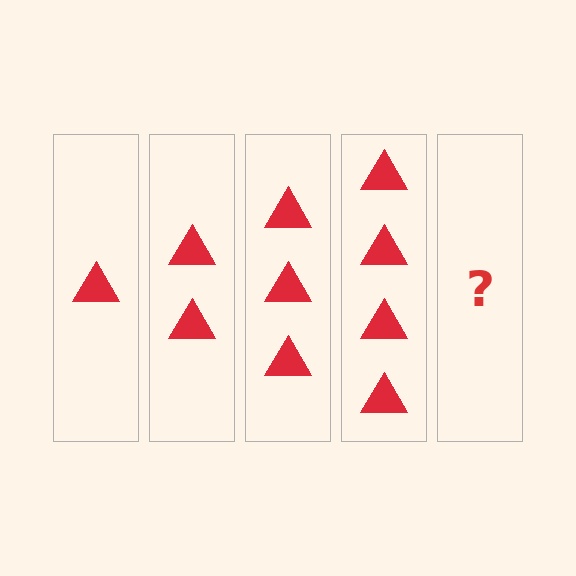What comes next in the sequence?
The next element should be 5 triangles.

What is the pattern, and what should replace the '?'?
The pattern is that each step adds one more triangle. The '?' should be 5 triangles.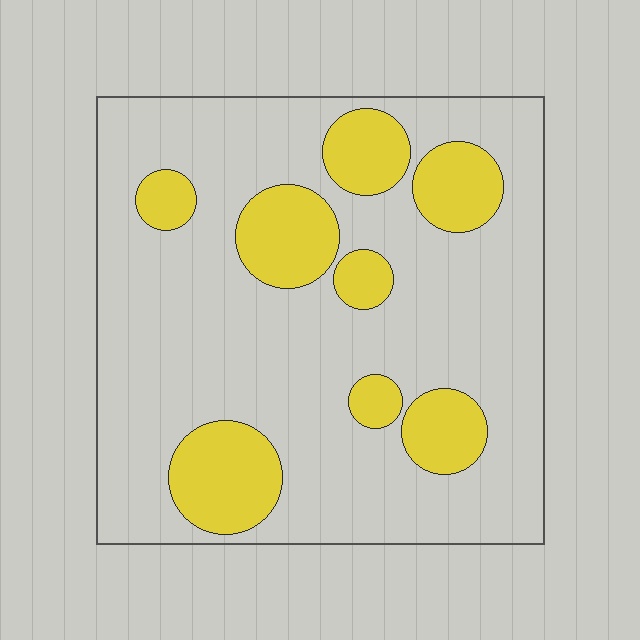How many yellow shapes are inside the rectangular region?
8.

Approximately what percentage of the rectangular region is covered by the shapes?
Approximately 25%.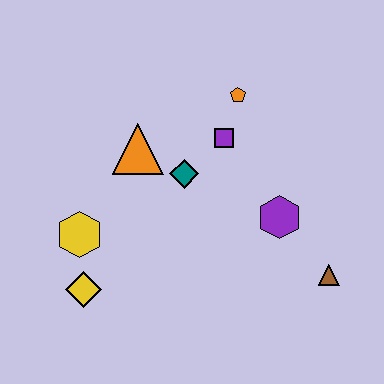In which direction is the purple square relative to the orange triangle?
The purple square is to the right of the orange triangle.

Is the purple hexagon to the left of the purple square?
No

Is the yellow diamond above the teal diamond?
No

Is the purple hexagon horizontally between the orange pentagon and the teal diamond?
No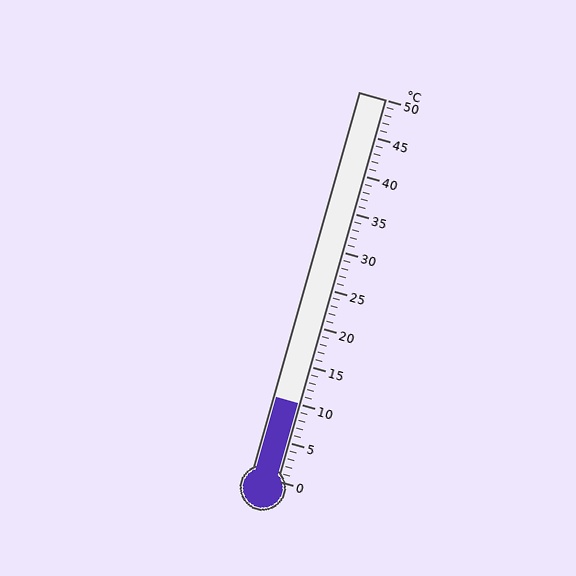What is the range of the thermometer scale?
The thermometer scale ranges from 0°C to 50°C.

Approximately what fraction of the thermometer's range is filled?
The thermometer is filled to approximately 20% of its range.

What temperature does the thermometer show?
The thermometer shows approximately 10°C.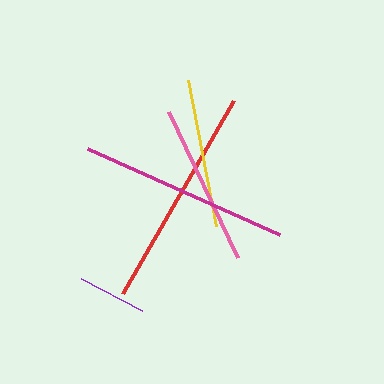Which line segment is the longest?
The red line is the longest at approximately 222 pixels.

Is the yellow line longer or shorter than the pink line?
The pink line is longer than the yellow line.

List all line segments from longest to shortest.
From longest to shortest: red, magenta, pink, yellow, purple.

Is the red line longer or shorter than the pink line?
The red line is longer than the pink line.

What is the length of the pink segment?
The pink segment is approximately 161 pixels long.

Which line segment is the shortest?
The purple line is the shortest at approximately 69 pixels.